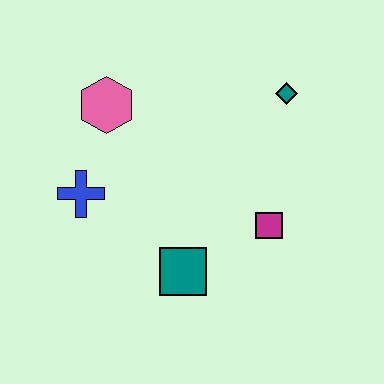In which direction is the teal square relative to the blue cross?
The teal square is to the right of the blue cross.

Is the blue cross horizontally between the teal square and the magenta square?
No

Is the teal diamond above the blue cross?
Yes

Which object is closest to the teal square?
The magenta square is closest to the teal square.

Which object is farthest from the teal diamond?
The blue cross is farthest from the teal diamond.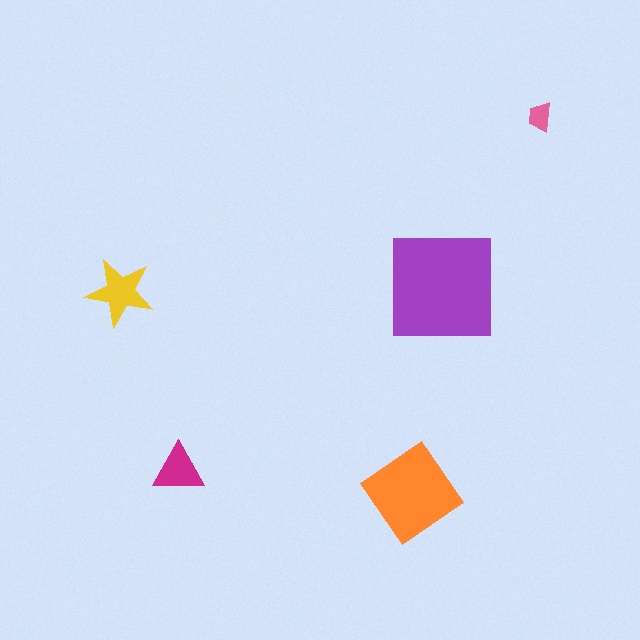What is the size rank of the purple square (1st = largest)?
1st.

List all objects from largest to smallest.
The purple square, the orange diamond, the yellow star, the magenta triangle, the pink trapezoid.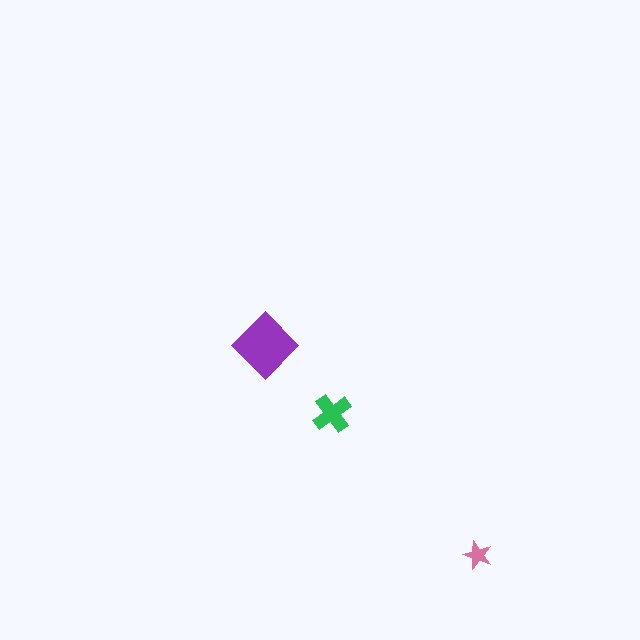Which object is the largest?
The purple diamond.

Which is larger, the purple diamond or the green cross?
The purple diamond.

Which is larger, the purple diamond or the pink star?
The purple diamond.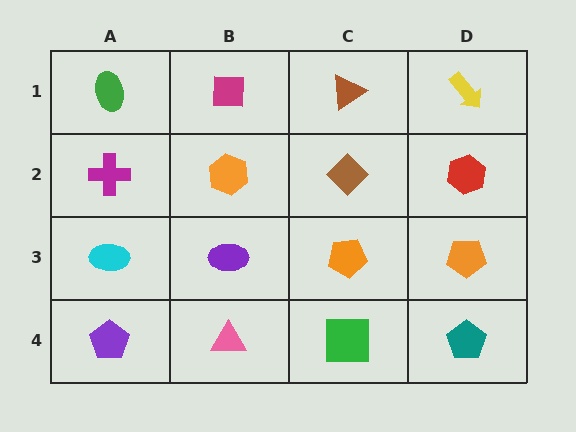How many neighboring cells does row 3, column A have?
3.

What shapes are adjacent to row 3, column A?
A magenta cross (row 2, column A), a purple pentagon (row 4, column A), a purple ellipse (row 3, column B).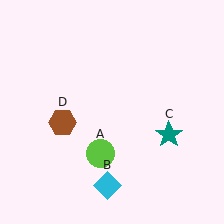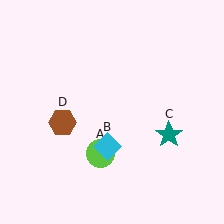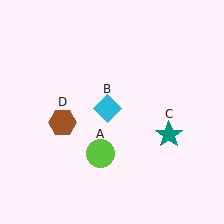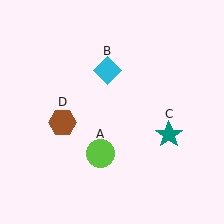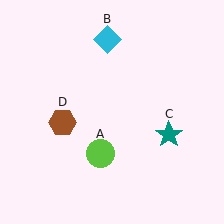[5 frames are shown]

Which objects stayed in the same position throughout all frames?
Lime circle (object A) and teal star (object C) and brown hexagon (object D) remained stationary.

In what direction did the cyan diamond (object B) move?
The cyan diamond (object B) moved up.